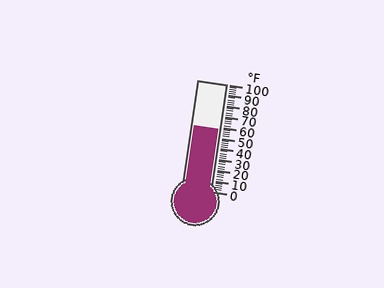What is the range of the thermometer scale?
The thermometer scale ranges from 0°F to 100°F.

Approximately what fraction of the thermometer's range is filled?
The thermometer is filled to approximately 60% of its range.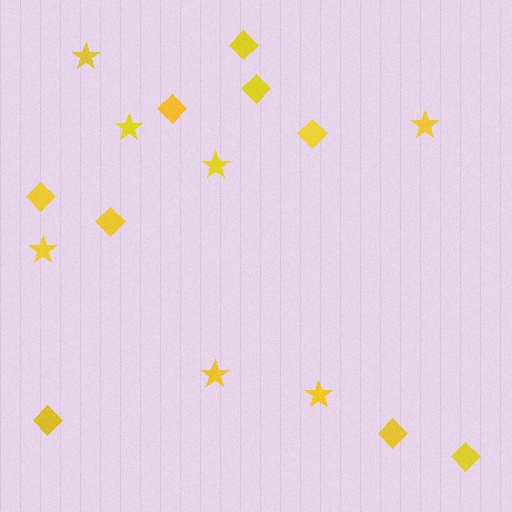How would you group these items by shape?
There are 2 groups: one group of diamonds (9) and one group of stars (7).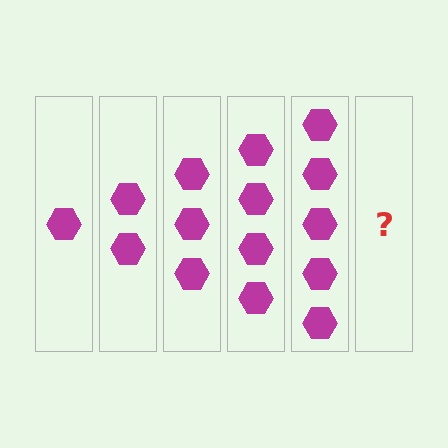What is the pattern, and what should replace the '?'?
The pattern is that each step adds one more hexagon. The '?' should be 6 hexagons.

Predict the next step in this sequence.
The next step is 6 hexagons.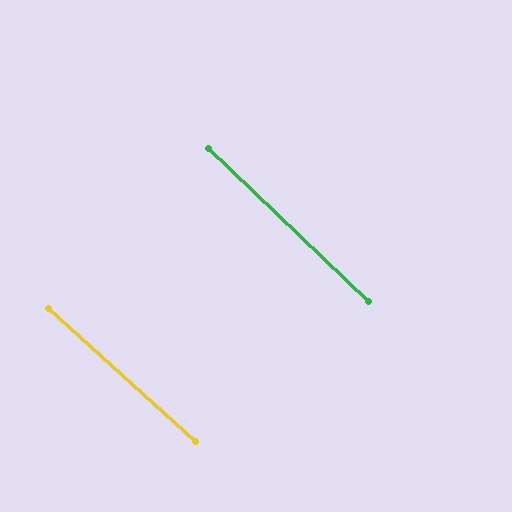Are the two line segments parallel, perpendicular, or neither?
Parallel — their directions differ by only 1.6°.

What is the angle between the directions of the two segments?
Approximately 2 degrees.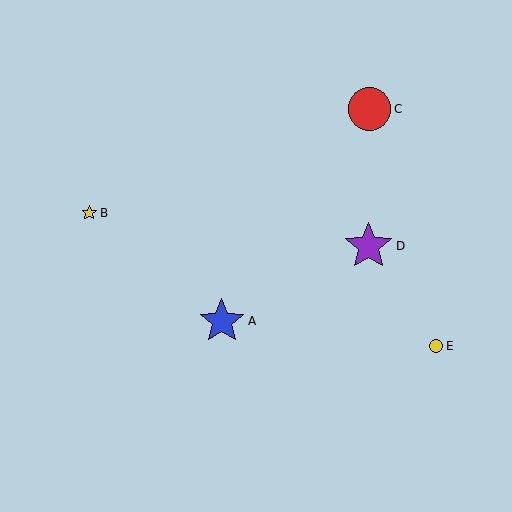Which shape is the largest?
The purple star (labeled D) is the largest.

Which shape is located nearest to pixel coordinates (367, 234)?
The purple star (labeled D) at (369, 246) is nearest to that location.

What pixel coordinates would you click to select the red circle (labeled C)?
Click at (370, 109) to select the red circle C.